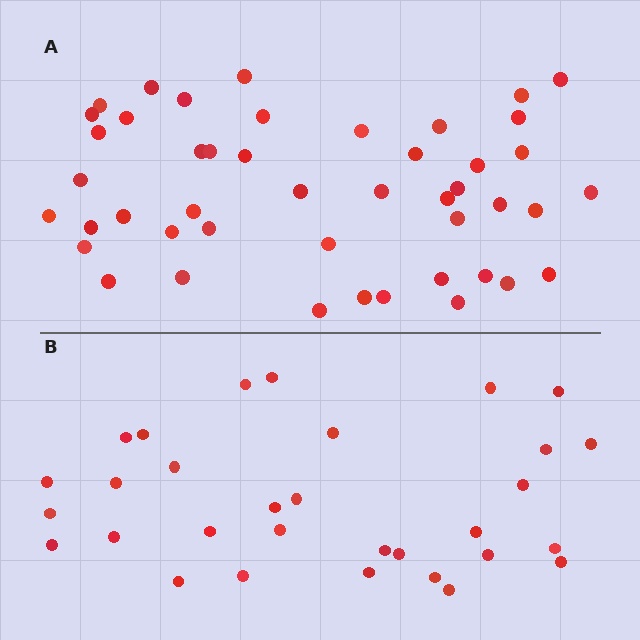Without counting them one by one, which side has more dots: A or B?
Region A (the top region) has more dots.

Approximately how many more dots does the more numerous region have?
Region A has approximately 15 more dots than region B.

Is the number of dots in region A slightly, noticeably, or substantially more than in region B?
Region A has substantially more. The ratio is roughly 1.5 to 1.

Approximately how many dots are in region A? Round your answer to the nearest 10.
About 50 dots. (The exact count is 46, which rounds to 50.)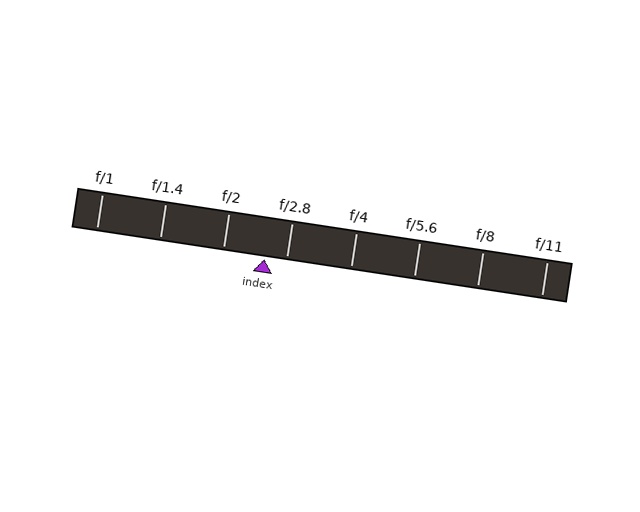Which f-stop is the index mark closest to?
The index mark is closest to f/2.8.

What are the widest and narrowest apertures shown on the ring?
The widest aperture shown is f/1 and the narrowest is f/11.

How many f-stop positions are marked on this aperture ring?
There are 8 f-stop positions marked.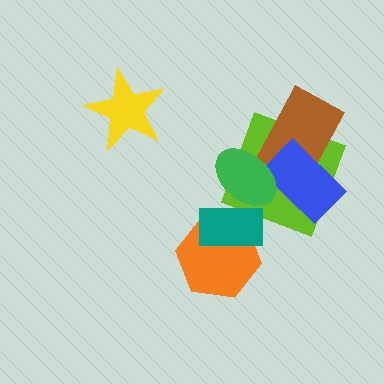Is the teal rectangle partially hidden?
Yes, it is partially covered by another shape.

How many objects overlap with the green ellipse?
4 objects overlap with the green ellipse.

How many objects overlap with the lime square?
3 objects overlap with the lime square.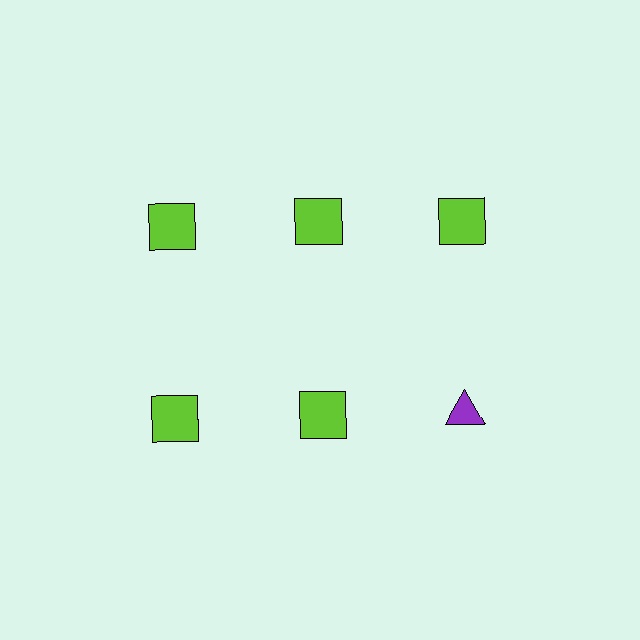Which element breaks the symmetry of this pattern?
The purple triangle in the second row, center column breaks the symmetry. All other shapes are lime squares.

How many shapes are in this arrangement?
There are 6 shapes arranged in a grid pattern.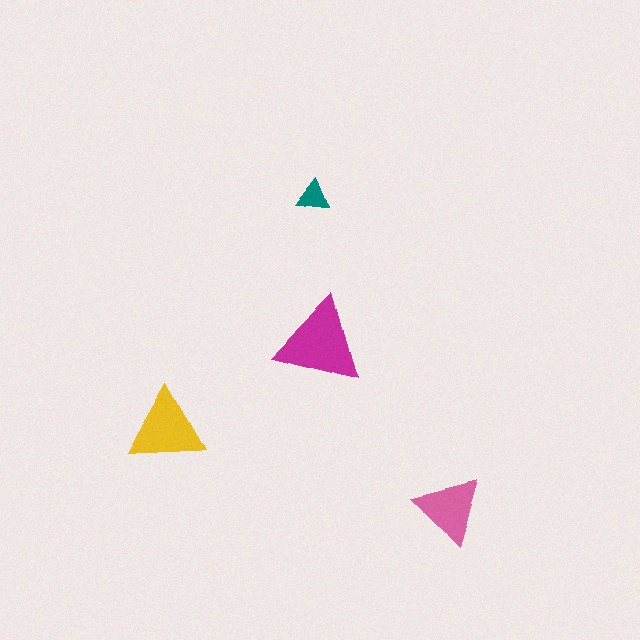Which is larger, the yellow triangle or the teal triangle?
The yellow one.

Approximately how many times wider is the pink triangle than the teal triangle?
About 2 times wider.